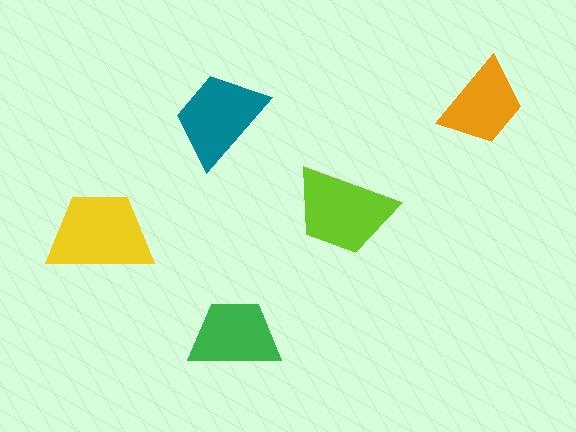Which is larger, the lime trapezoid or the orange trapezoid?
The lime one.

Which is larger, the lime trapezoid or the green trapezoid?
The lime one.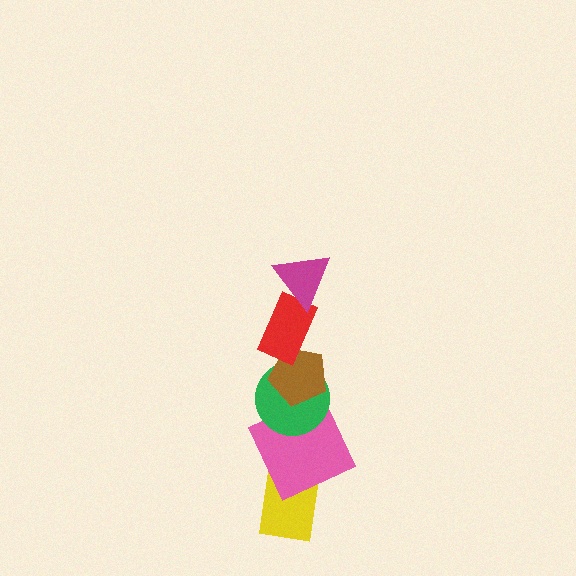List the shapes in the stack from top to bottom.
From top to bottom: the magenta triangle, the red rectangle, the brown pentagon, the green circle, the pink square, the yellow rectangle.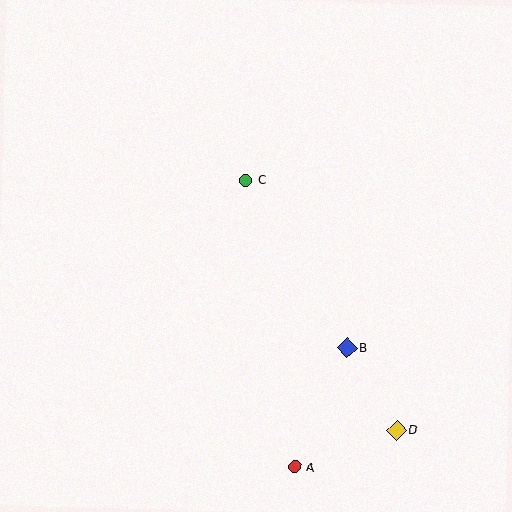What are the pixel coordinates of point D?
Point D is at (397, 430).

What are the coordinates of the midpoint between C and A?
The midpoint between C and A is at (270, 323).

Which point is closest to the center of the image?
Point C at (246, 180) is closest to the center.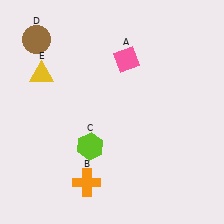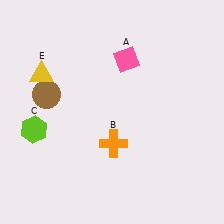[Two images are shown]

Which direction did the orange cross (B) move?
The orange cross (B) moved up.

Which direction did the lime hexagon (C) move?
The lime hexagon (C) moved left.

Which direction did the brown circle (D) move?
The brown circle (D) moved down.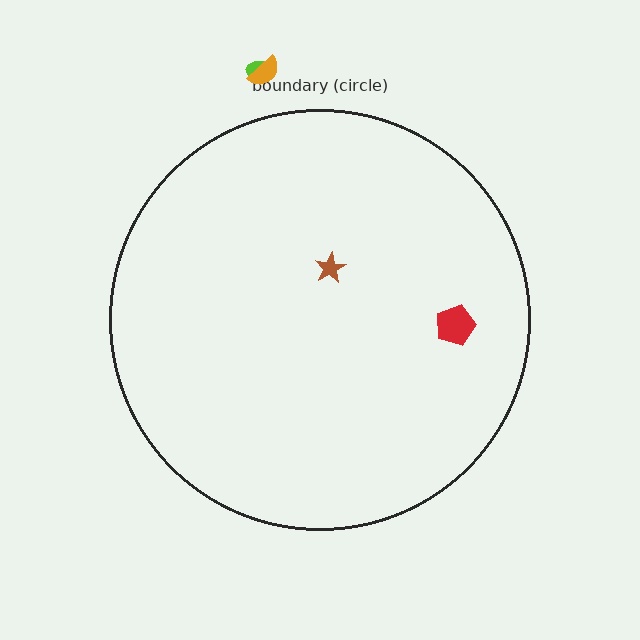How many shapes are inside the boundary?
2 inside, 2 outside.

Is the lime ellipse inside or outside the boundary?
Outside.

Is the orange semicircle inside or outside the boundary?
Outside.